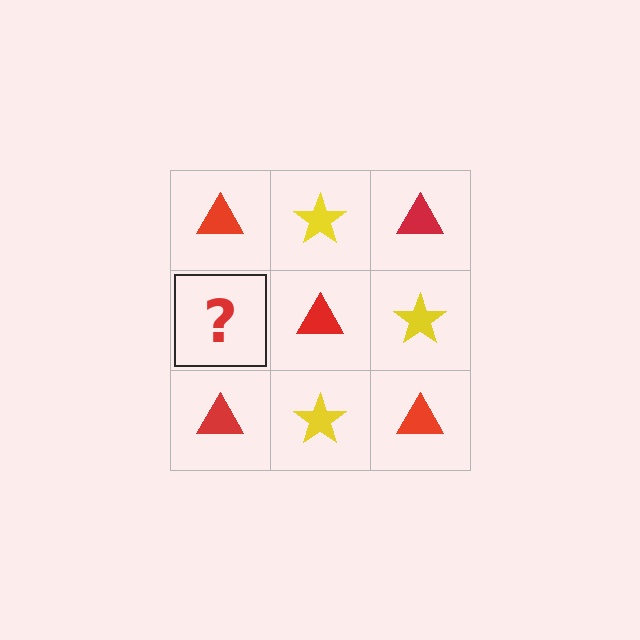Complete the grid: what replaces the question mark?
The question mark should be replaced with a yellow star.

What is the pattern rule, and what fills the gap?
The rule is that it alternates red triangle and yellow star in a checkerboard pattern. The gap should be filled with a yellow star.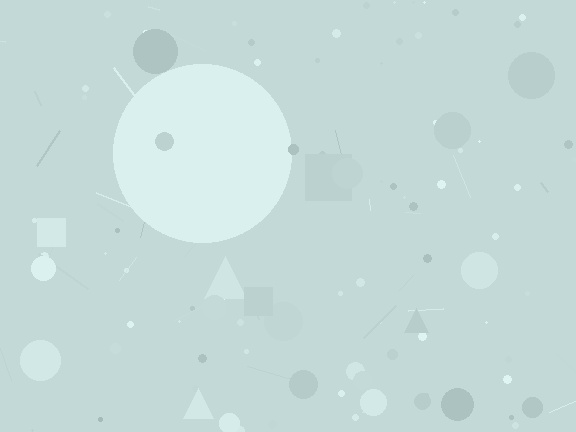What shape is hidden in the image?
A circle is hidden in the image.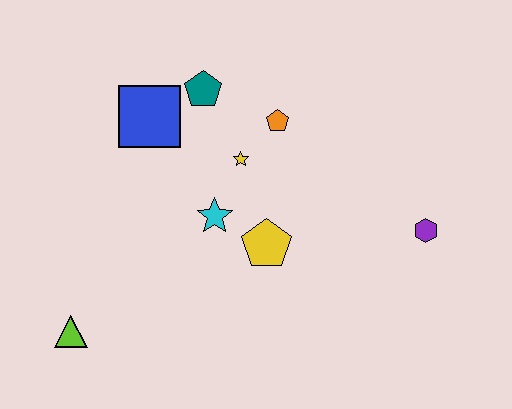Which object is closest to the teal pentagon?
The blue square is closest to the teal pentagon.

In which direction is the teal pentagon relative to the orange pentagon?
The teal pentagon is to the left of the orange pentagon.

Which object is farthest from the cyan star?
The purple hexagon is farthest from the cyan star.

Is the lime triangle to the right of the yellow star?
No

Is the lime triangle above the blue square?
No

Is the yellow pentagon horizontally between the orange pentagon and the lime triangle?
Yes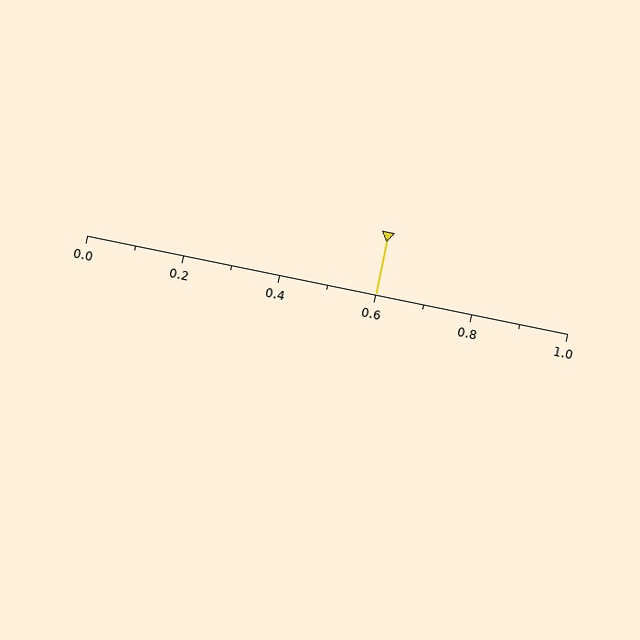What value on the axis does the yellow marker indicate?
The marker indicates approximately 0.6.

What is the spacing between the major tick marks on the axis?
The major ticks are spaced 0.2 apart.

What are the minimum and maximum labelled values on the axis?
The axis runs from 0.0 to 1.0.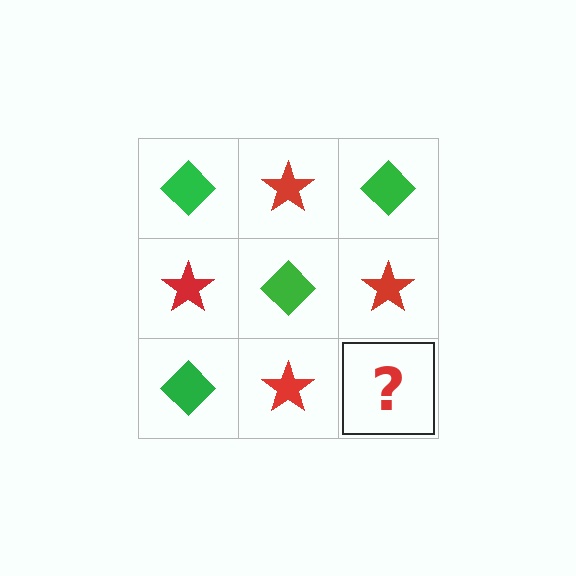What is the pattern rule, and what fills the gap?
The rule is that it alternates green diamond and red star in a checkerboard pattern. The gap should be filled with a green diamond.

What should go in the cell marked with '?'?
The missing cell should contain a green diamond.